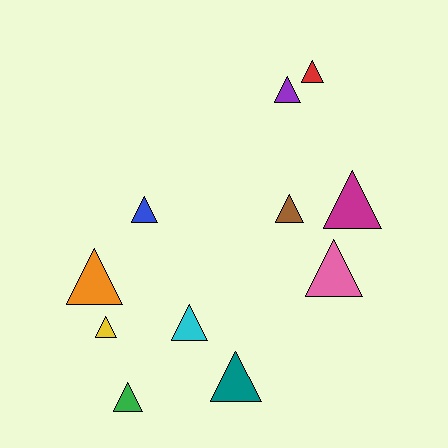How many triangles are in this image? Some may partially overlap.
There are 11 triangles.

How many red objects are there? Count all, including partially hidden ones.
There is 1 red object.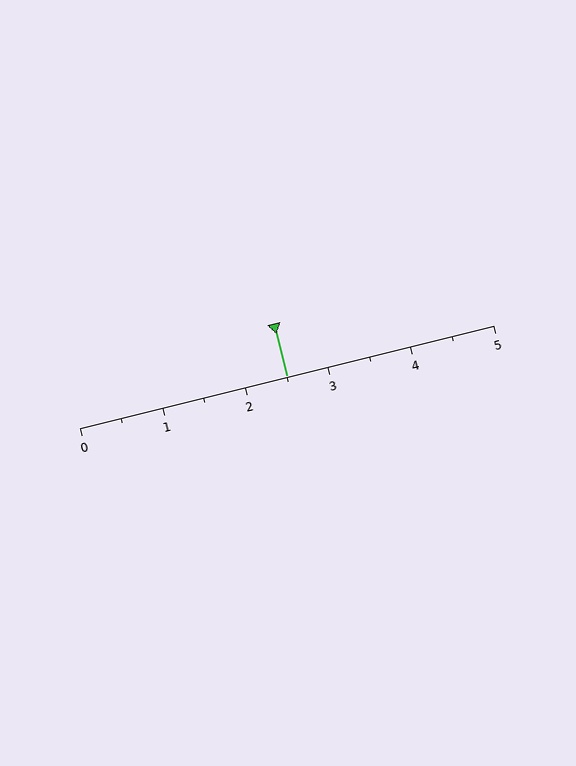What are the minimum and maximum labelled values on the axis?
The axis runs from 0 to 5.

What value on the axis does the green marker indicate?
The marker indicates approximately 2.5.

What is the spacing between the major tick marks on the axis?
The major ticks are spaced 1 apart.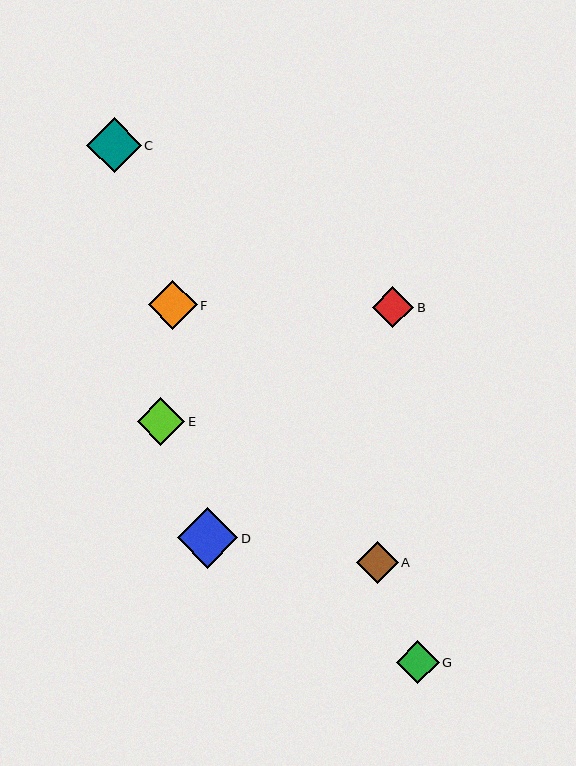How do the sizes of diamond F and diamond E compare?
Diamond F and diamond E are approximately the same size.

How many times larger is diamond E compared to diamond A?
Diamond E is approximately 1.2 times the size of diamond A.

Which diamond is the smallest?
Diamond A is the smallest with a size of approximately 41 pixels.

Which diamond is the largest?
Diamond D is the largest with a size of approximately 60 pixels.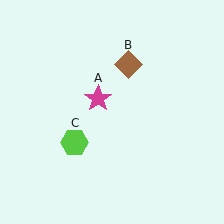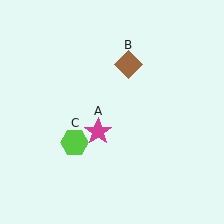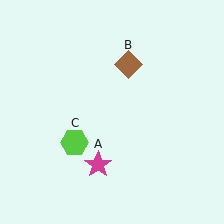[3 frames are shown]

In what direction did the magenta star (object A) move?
The magenta star (object A) moved down.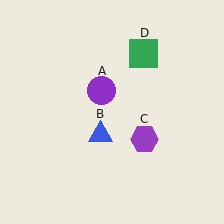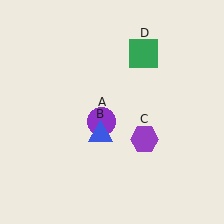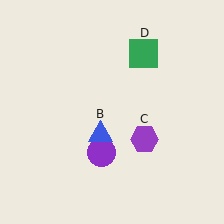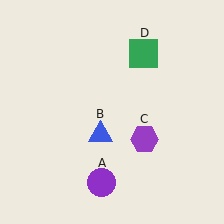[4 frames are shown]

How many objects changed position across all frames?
1 object changed position: purple circle (object A).